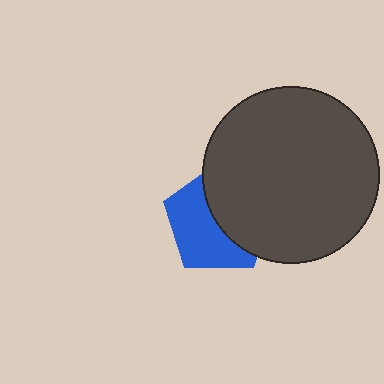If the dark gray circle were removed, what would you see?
You would see the complete blue pentagon.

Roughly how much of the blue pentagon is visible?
About half of it is visible (roughly 51%).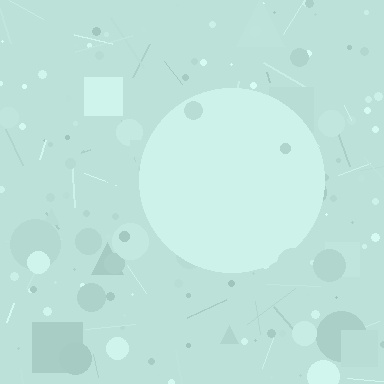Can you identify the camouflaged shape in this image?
The camouflaged shape is a circle.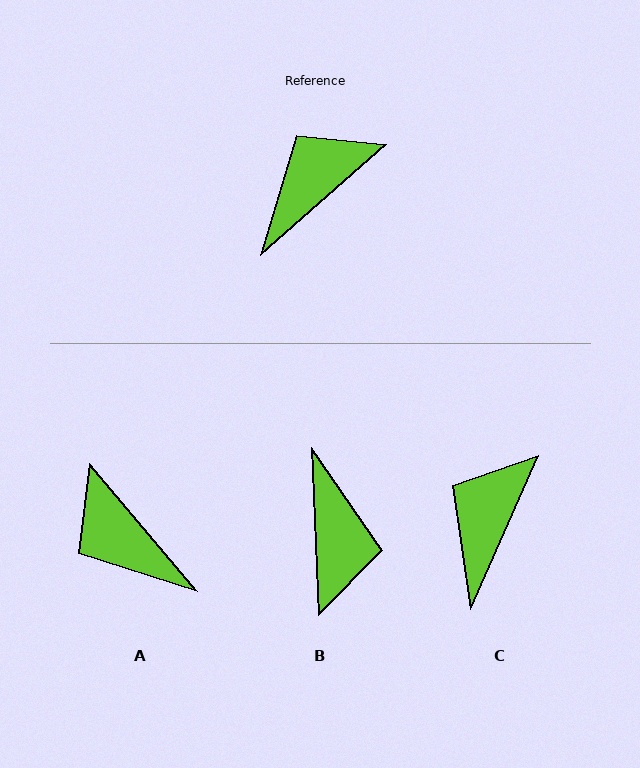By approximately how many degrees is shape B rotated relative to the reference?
Approximately 129 degrees clockwise.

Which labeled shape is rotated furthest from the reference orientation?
B, about 129 degrees away.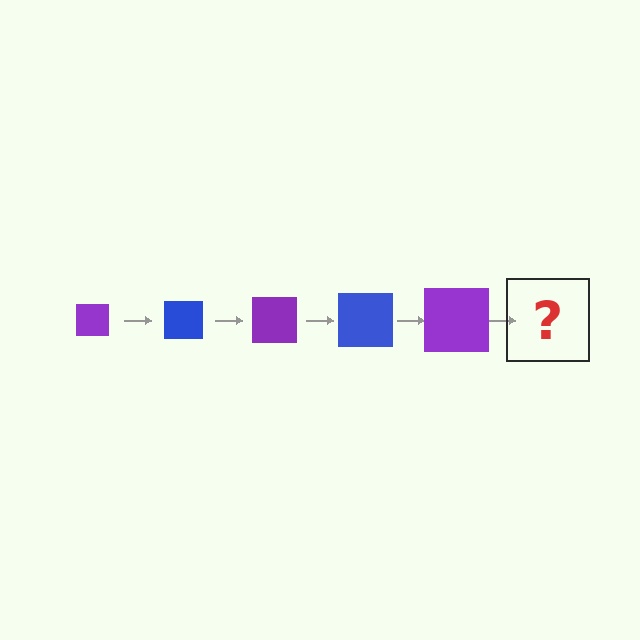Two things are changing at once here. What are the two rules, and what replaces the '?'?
The two rules are that the square grows larger each step and the color cycles through purple and blue. The '?' should be a blue square, larger than the previous one.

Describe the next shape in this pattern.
It should be a blue square, larger than the previous one.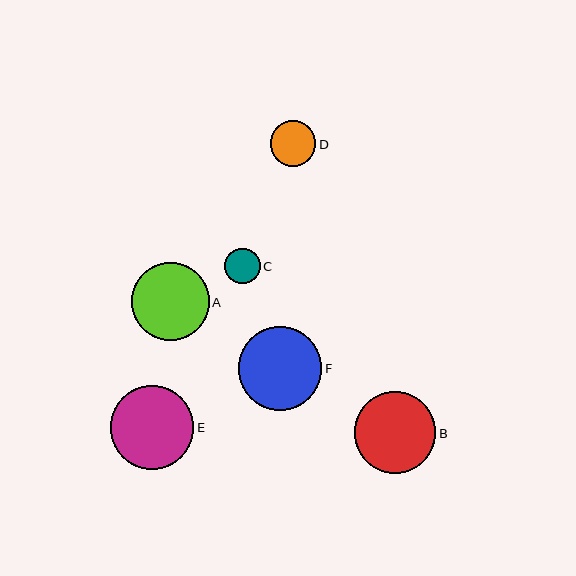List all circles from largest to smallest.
From largest to smallest: F, E, B, A, D, C.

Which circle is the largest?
Circle F is the largest with a size of approximately 84 pixels.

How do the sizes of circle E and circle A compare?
Circle E and circle A are approximately the same size.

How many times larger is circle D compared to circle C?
Circle D is approximately 1.3 times the size of circle C.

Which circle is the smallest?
Circle C is the smallest with a size of approximately 36 pixels.